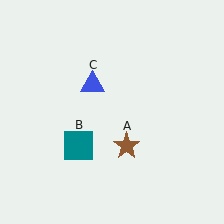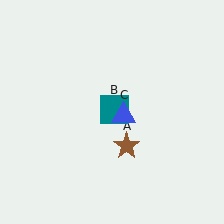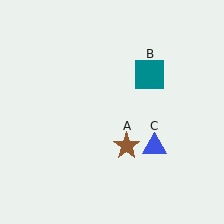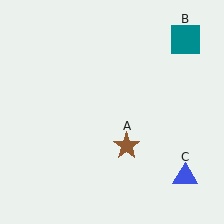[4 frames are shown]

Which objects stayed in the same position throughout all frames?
Brown star (object A) remained stationary.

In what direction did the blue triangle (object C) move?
The blue triangle (object C) moved down and to the right.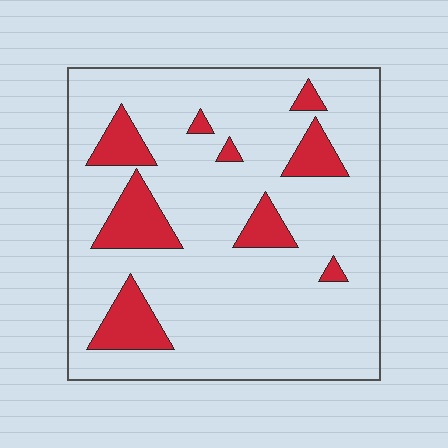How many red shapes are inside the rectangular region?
9.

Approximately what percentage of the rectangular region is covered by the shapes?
Approximately 15%.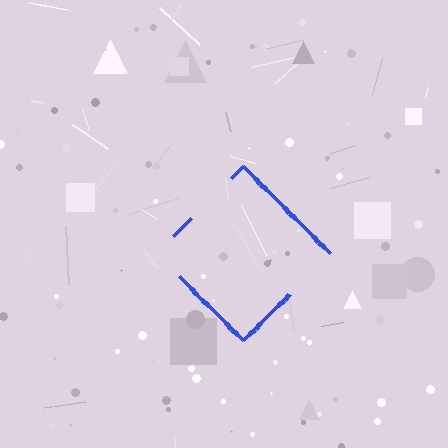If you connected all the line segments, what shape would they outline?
They would outline a diamond.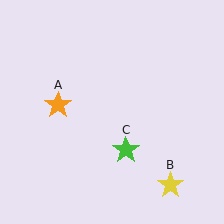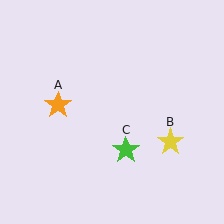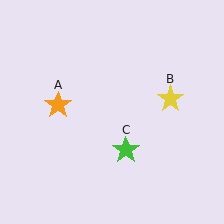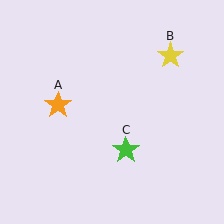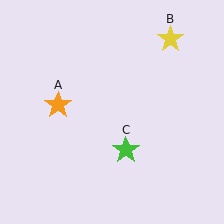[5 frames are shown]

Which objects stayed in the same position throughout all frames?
Orange star (object A) and green star (object C) remained stationary.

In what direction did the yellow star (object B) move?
The yellow star (object B) moved up.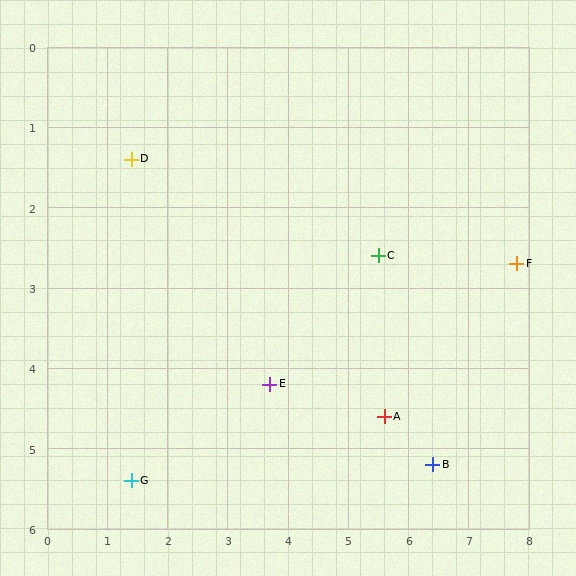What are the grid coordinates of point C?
Point C is at approximately (5.5, 2.6).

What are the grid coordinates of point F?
Point F is at approximately (7.8, 2.7).